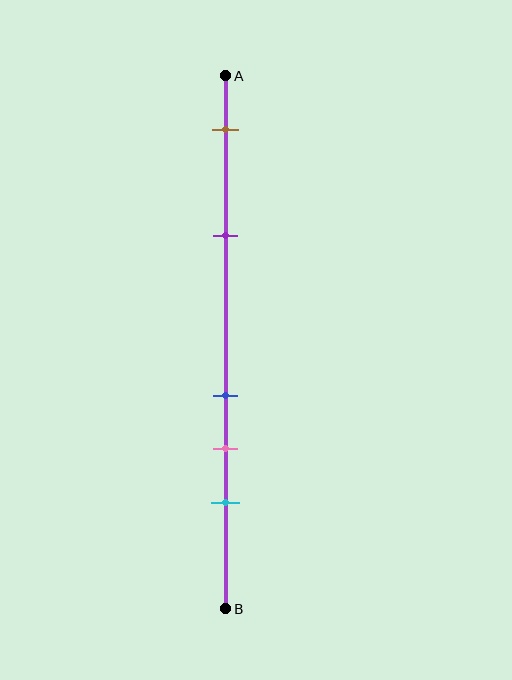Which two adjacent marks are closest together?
The blue and pink marks are the closest adjacent pair.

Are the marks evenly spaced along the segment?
No, the marks are not evenly spaced.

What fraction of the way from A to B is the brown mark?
The brown mark is approximately 10% (0.1) of the way from A to B.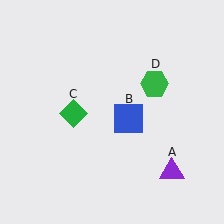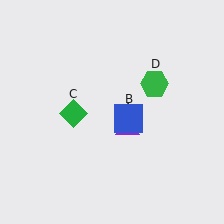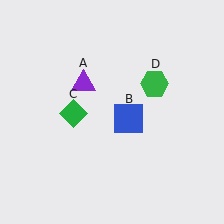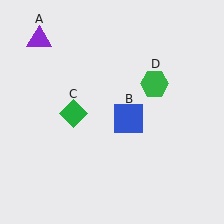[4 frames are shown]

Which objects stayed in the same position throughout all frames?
Blue square (object B) and green diamond (object C) and green hexagon (object D) remained stationary.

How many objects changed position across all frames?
1 object changed position: purple triangle (object A).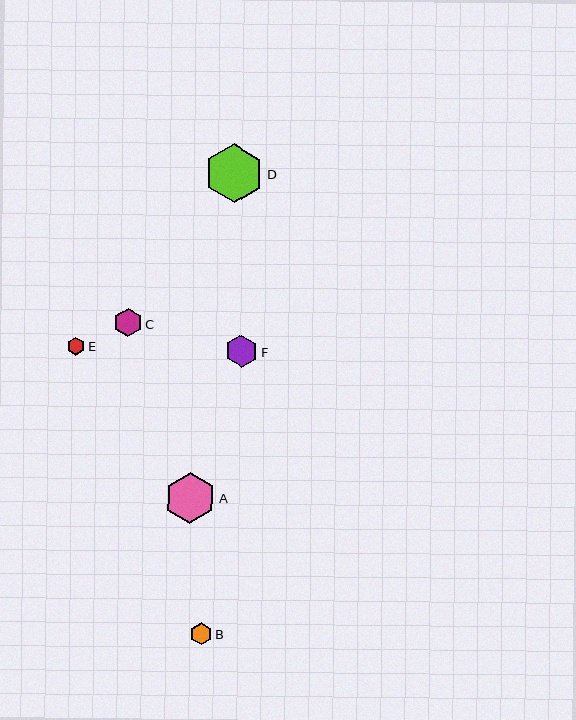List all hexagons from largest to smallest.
From largest to smallest: D, A, F, C, B, E.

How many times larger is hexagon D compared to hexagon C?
Hexagon D is approximately 2.0 times the size of hexagon C.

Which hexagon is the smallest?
Hexagon E is the smallest with a size of approximately 18 pixels.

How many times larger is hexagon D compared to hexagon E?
Hexagon D is approximately 3.3 times the size of hexagon E.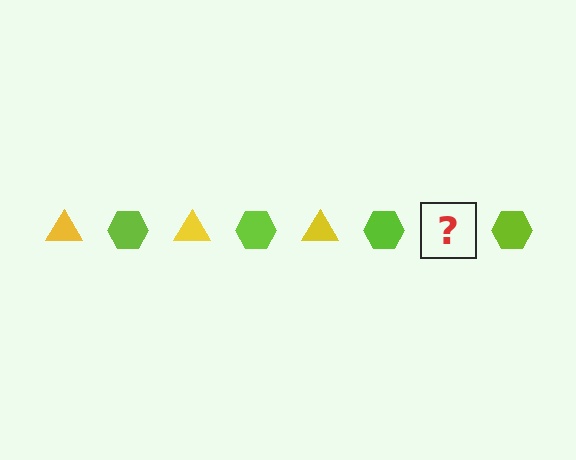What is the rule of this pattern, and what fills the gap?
The rule is that the pattern alternates between yellow triangle and lime hexagon. The gap should be filled with a yellow triangle.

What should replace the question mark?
The question mark should be replaced with a yellow triangle.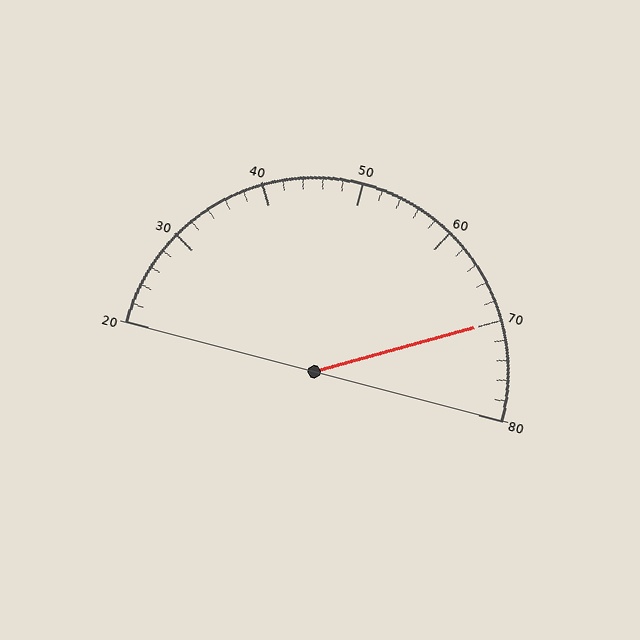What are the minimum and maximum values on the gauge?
The gauge ranges from 20 to 80.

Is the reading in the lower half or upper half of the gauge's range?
The reading is in the upper half of the range (20 to 80).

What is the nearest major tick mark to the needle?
The nearest major tick mark is 70.